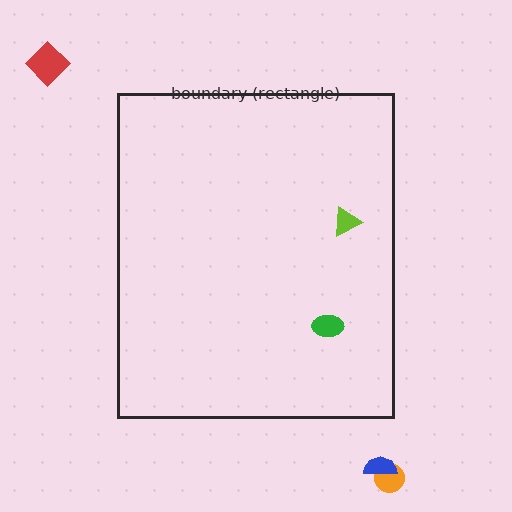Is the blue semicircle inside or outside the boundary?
Outside.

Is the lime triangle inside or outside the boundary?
Inside.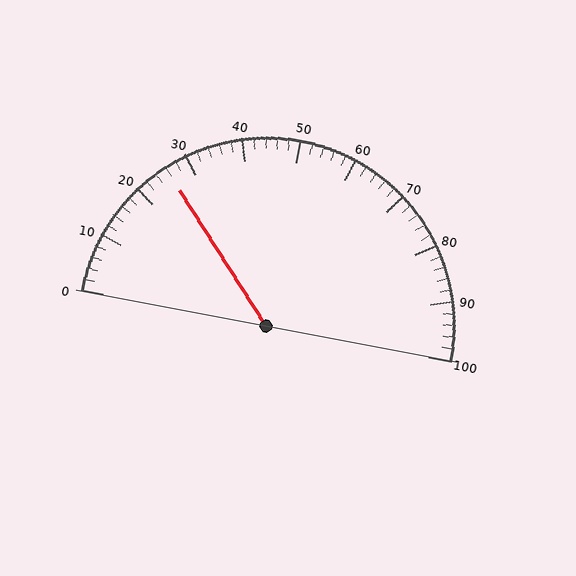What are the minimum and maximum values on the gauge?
The gauge ranges from 0 to 100.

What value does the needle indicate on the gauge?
The needle indicates approximately 26.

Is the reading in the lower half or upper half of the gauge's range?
The reading is in the lower half of the range (0 to 100).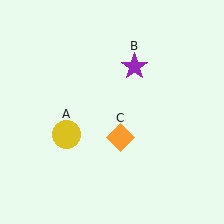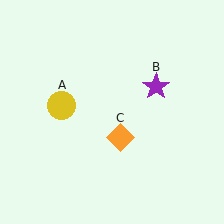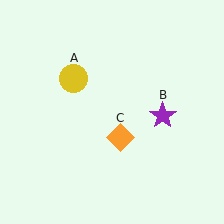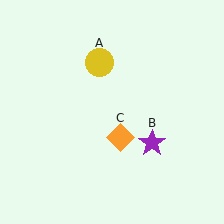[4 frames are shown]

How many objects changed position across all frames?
2 objects changed position: yellow circle (object A), purple star (object B).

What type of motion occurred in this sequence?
The yellow circle (object A), purple star (object B) rotated clockwise around the center of the scene.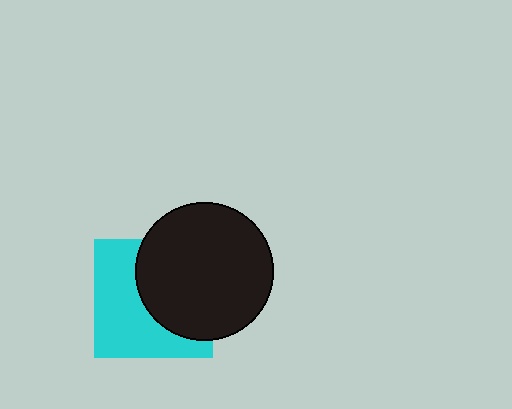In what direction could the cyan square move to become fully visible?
The cyan square could move left. That would shift it out from behind the black circle entirely.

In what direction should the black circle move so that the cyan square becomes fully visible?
The black circle should move right. That is the shortest direction to clear the overlap and leave the cyan square fully visible.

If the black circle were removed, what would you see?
You would see the complete cyan square.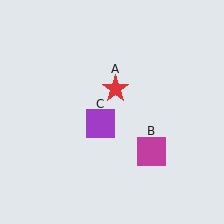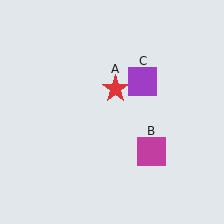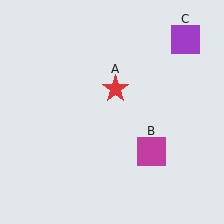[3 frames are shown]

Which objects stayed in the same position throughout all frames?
Red star (object A) and magenta square (object B) remained stationary.